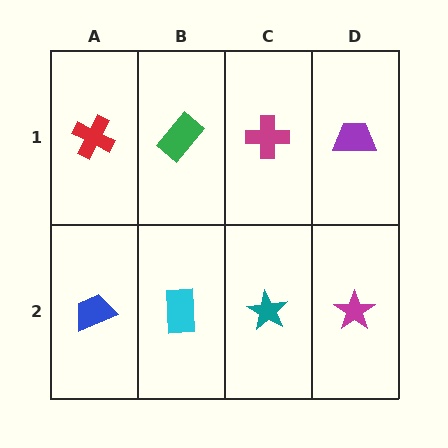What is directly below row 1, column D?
A magenta star.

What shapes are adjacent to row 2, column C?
A magenta cross (row 1, column C), a cyan rectangle (row 2, column B), a magenta star (row 2, column D).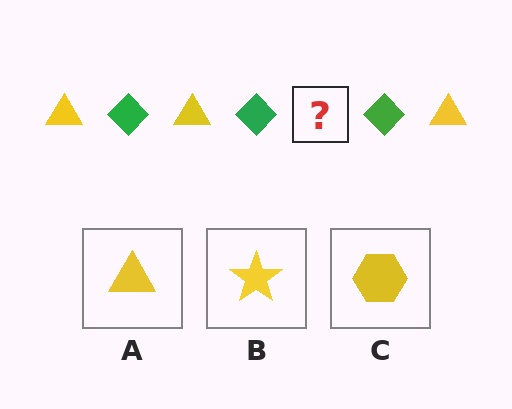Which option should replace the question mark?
Option A.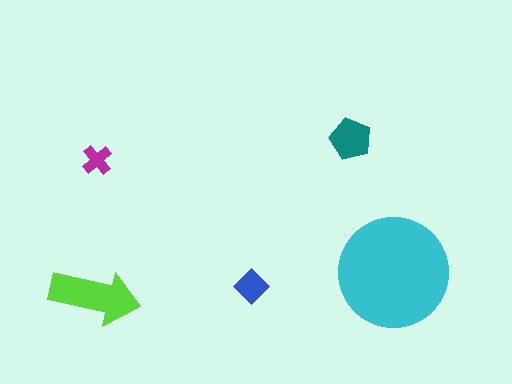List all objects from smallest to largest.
The magenta cross, the blue diamond, the teal pentagon, the lime arrow, the cyan circle.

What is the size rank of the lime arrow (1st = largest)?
2nd.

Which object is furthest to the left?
The lime arrow is leftmost.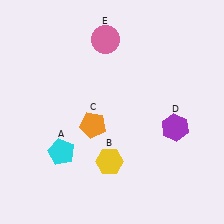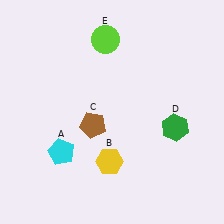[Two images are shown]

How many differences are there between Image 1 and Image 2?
There are 3 differences between the two images.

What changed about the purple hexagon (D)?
In Image 1, D is purple. In Image 2, it changed to green.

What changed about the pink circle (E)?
In Image 1, E is pink. In Image 2, it changed to lime.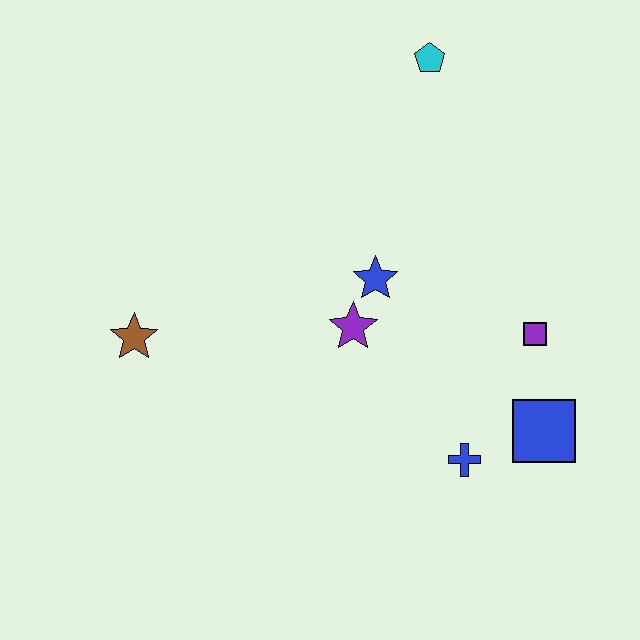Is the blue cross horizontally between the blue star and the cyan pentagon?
No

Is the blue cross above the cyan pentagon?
No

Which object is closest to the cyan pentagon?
The blue star is closest to the cyan pentagon.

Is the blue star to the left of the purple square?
Yes